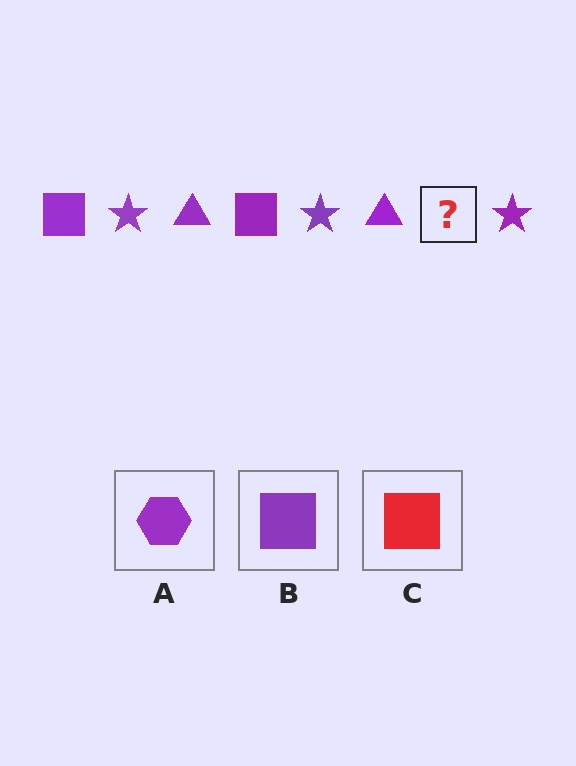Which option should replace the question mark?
Option B.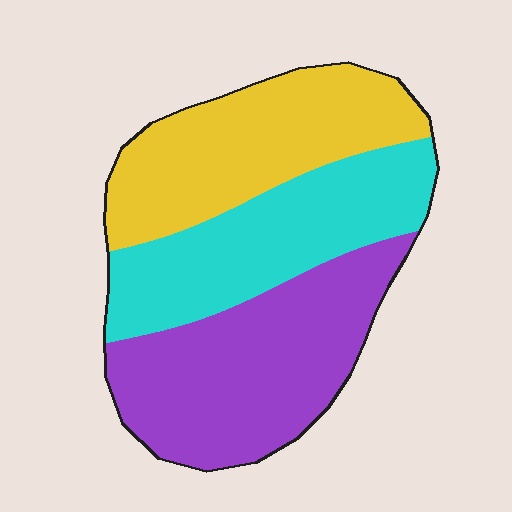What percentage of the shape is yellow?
Yellow takes up between a sixth and a third of the shape.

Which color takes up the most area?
Purple, at roughly 40%.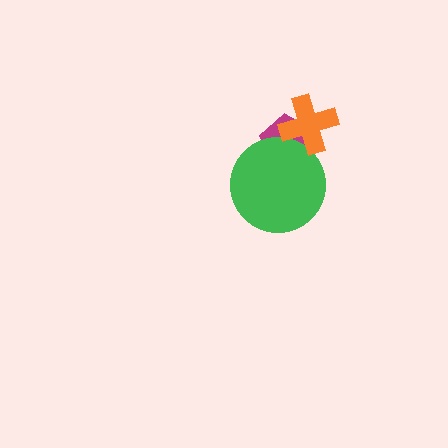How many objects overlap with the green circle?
2 objects overlap with the green circle.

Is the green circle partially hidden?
Yes, it is partially covered by another shape.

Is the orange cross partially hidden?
No, no other shape covers it.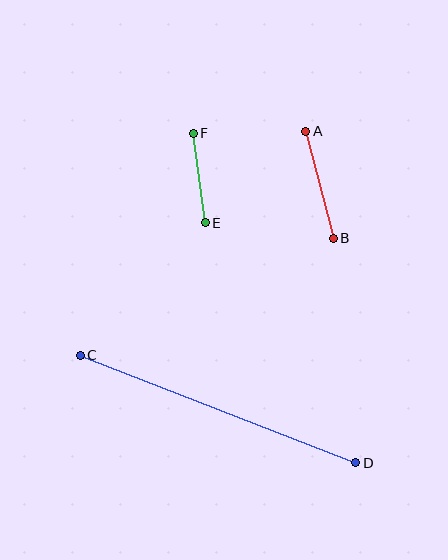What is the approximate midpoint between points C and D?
The midpoint is at approximately (218, 409) pixels.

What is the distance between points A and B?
The distance is approximately 110 pixels.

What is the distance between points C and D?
The distance is approximately 295 pixels.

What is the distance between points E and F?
The distance is approximately 90 pixels.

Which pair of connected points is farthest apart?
Points C and D are farthest apart.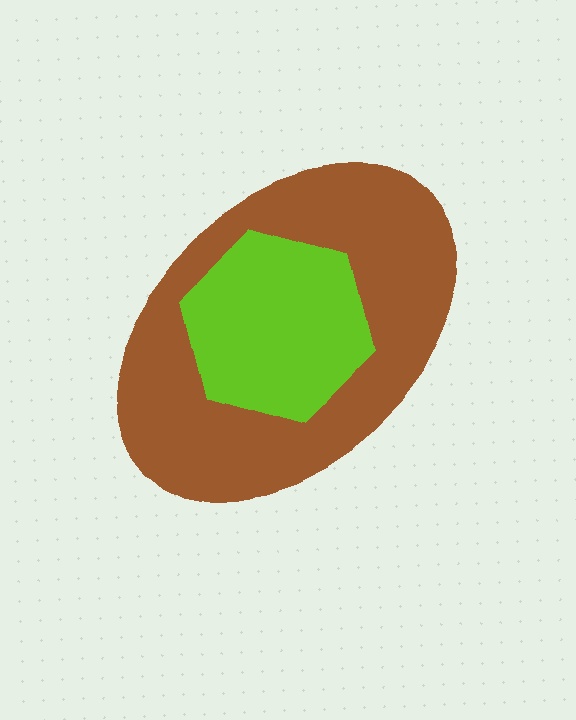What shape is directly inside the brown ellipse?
The lime hexagon.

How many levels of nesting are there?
2.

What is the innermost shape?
The lime hexagon.